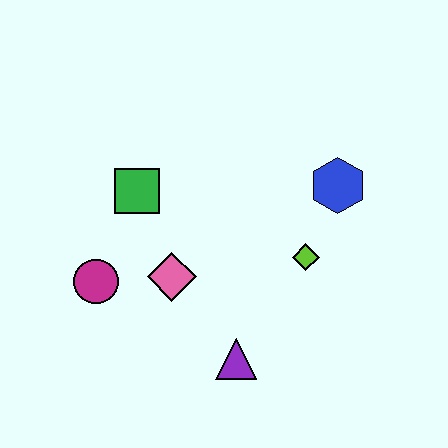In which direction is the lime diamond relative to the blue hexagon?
The lime diamond is below the blue hexagon.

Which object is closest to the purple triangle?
The pink diamond is closest to the purple triangle.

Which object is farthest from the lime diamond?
The magenta circle is farthest from the lime diamond.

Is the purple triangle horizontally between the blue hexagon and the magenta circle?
Yes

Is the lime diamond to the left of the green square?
No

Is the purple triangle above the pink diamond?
No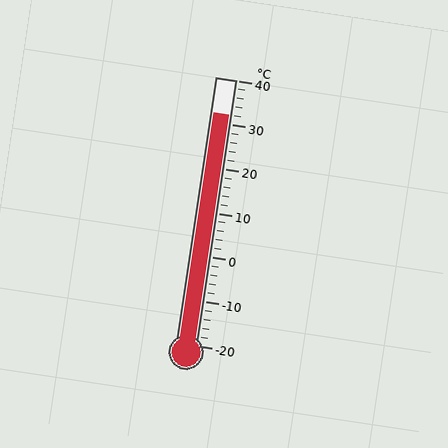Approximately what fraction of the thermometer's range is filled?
The thermometer is filled to approximately 85% of its range.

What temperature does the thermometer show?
The thermometer shows approximately 32°C.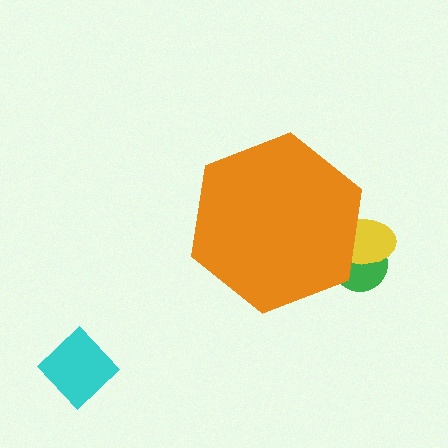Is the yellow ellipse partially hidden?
Yes, the yellow ellipse is partially hidden behind the orange hexagon.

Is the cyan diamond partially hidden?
No, the cyan diamond is fully visible.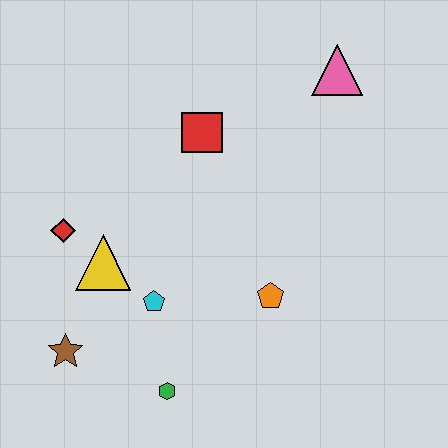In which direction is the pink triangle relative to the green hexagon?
The pink triangle is above the green hexagon.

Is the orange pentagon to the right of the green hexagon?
Yes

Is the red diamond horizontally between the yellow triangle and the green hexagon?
No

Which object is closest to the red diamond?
The yellow triangle is closest to the red diamond.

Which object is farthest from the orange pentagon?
The pink triangle is farthest from the orange pentagon.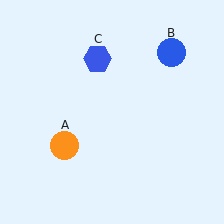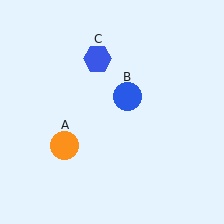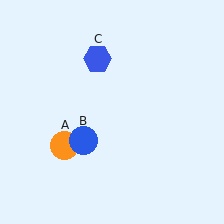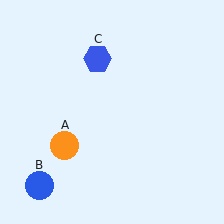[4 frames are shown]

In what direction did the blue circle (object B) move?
The blue circle (object B) moved down and to the left.